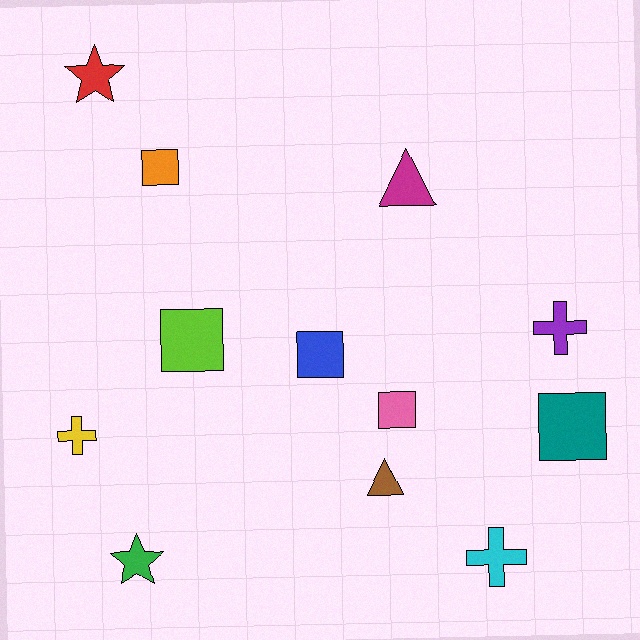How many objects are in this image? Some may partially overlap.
There are 12 objects.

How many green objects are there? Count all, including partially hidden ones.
There is 1 green object.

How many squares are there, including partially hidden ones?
There are 5 squares.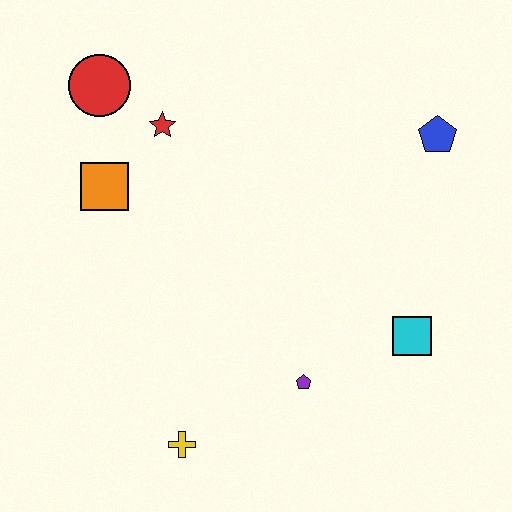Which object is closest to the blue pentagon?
The cyan square is closest to the blue pentagon.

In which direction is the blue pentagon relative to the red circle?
The blue pentagon is to the right of the red circle.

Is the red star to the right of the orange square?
Yes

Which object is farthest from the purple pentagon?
The red circle is farthest from the purple pentagon.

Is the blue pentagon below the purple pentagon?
No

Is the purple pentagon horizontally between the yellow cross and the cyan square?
Yes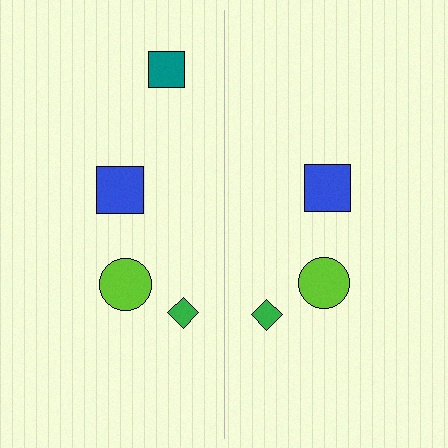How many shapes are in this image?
There are 7 shapes in this image.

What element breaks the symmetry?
A teal square is missing from the right side.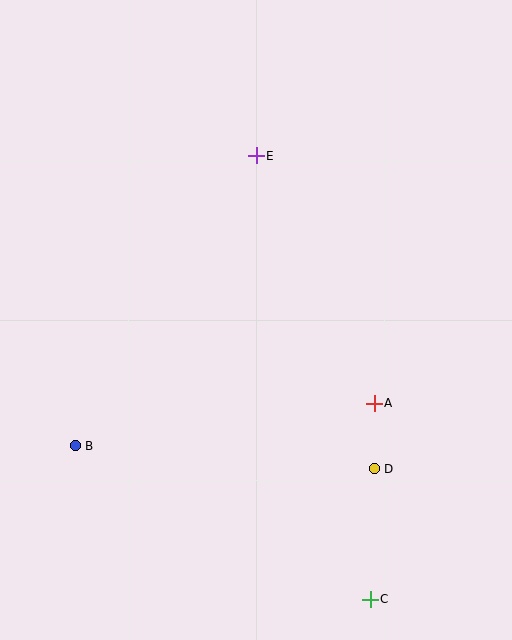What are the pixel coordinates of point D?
Point D is at (374, 469).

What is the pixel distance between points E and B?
The distance between E and B is 342 pixels.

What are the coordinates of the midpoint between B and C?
The midpoint between B and C is at (223, 522).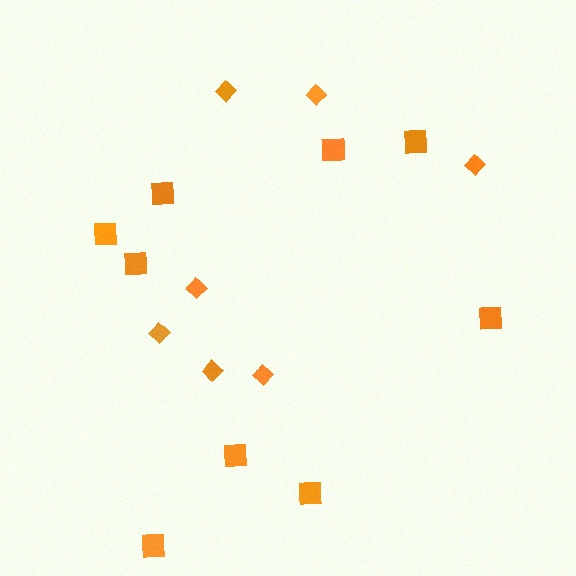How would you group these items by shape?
There are 2 groups: one group of diamonds (7) and one group of squares (9).